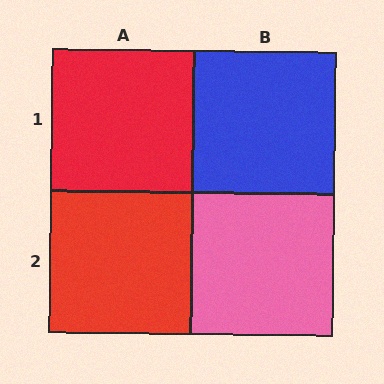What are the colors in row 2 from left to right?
Red, pink.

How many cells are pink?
1 cell is pink.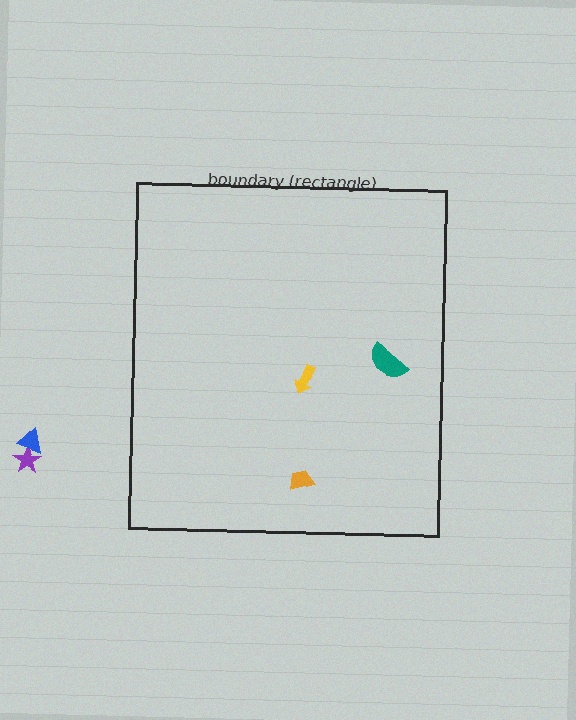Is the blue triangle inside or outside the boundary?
Outside.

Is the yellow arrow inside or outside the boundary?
Inside.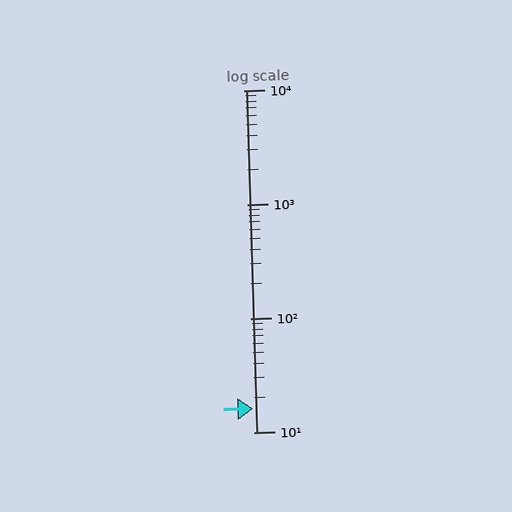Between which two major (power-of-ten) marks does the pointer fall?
The pointer is between 10 and 100.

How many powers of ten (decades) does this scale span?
The scale spans 3 decades, from 10 to 10000.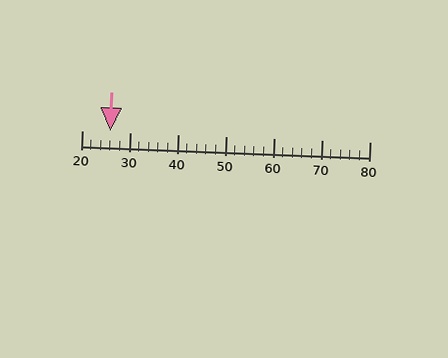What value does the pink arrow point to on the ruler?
The pink arrow points to approximately 26.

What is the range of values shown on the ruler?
The ruler shows values from 20 to 80.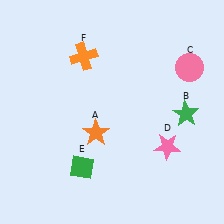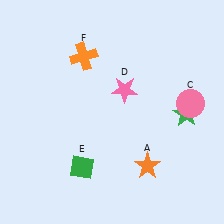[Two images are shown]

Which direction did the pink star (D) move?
The pink star (D) moved up.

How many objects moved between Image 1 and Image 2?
3 objects moved between the two images.